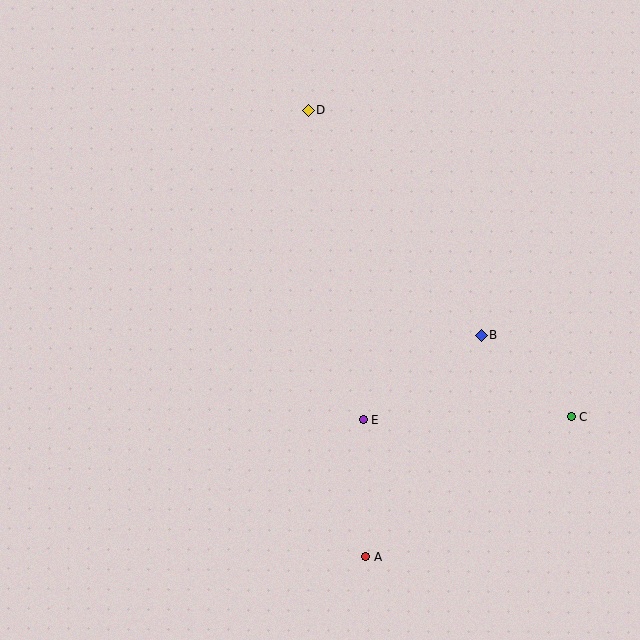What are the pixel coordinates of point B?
Point B is at (481, 336).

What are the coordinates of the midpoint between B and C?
The midpoint between B and C is at (526, 376).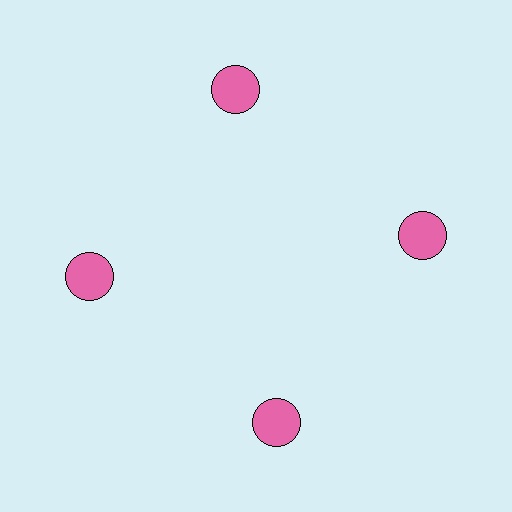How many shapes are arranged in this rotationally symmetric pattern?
There are 4 shapes, arranged in 4 groups of 1.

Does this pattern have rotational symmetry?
Yes, this pattern has 4-fold rotational symmetry. It looks the same after rotating 90 degrees around the center.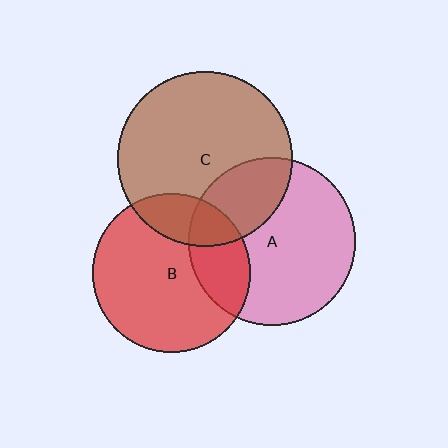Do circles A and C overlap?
Yes.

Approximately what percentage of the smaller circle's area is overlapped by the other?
Approximately 30%.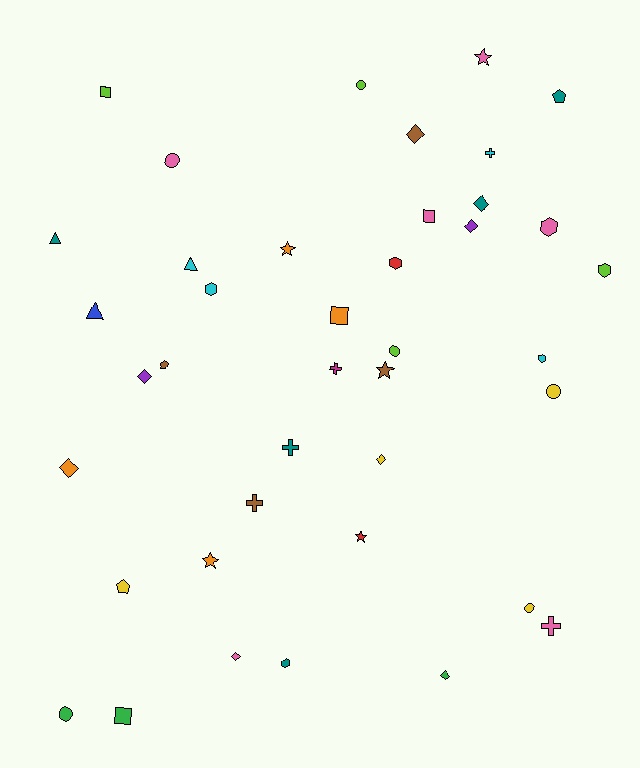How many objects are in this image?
There are 40 objects.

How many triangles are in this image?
There are 3 triangles.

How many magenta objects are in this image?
There is 1 magenta object.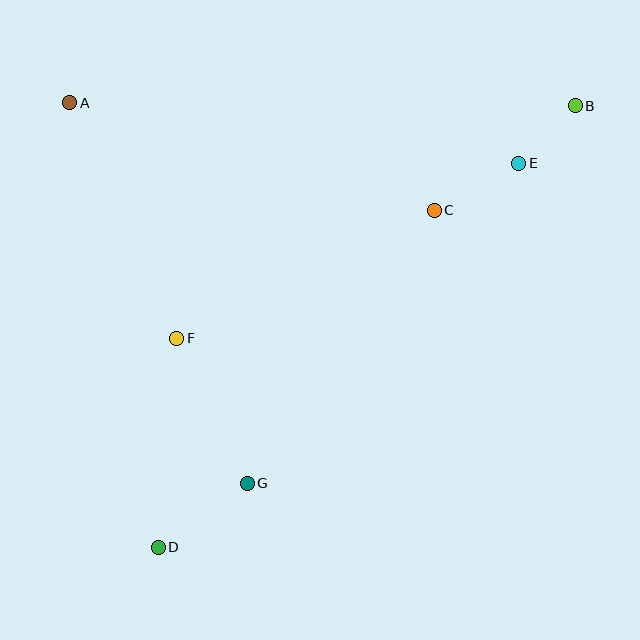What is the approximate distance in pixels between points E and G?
The distance between E and G is approximately 420 pixels.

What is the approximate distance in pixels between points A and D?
The distance between A and D is approximately 453 pixels.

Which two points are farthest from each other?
Points B and D are farthest from each other.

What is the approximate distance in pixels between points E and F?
The distance between E and F is approximately 384 pixels.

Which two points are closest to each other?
Points B and E are closest to each other.